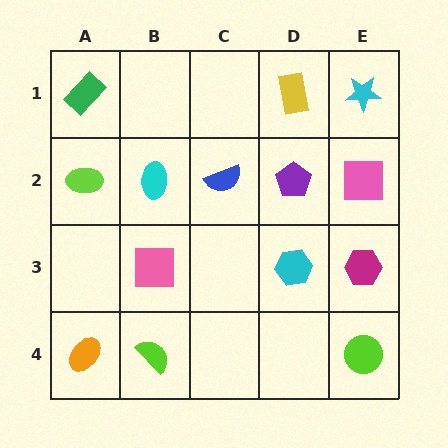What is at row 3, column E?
A magenta hexagon.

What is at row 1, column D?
A yellow rectangle.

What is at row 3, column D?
A cyan hexagon.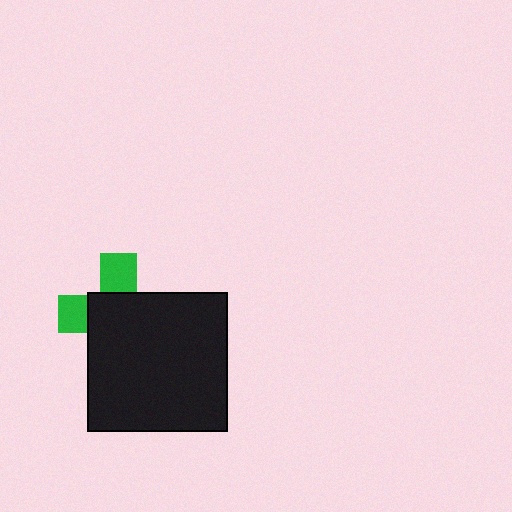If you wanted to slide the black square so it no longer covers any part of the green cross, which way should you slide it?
Slide it toward the lower-right — that is the most direct way to separate the two shapes.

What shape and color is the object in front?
The object in front is a black square.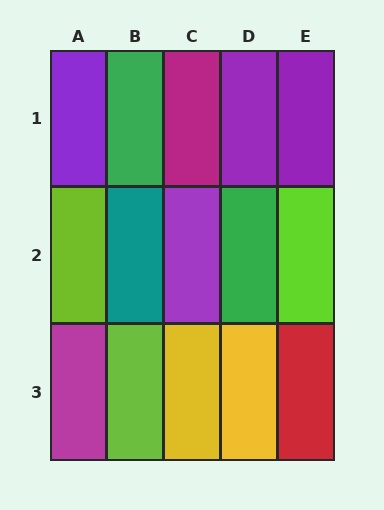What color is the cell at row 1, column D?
Purple.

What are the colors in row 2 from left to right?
Lime, teal, purple, green, lime.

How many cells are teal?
1 cell is teal.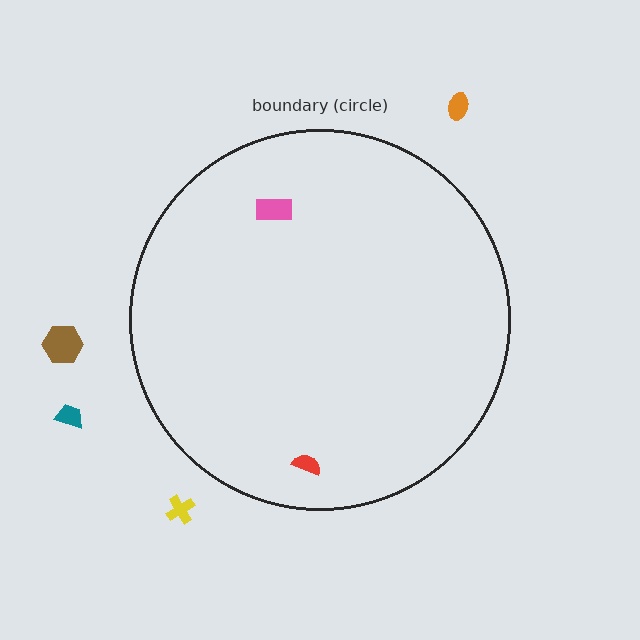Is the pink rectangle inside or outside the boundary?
Inside.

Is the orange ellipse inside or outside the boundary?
Outside.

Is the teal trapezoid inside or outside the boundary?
Outside.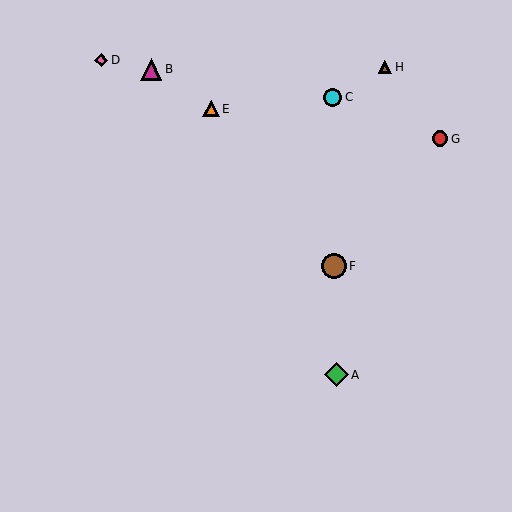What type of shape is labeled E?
Shape E is an orange triangle.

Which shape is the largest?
The brown circle (labeled F) is the largest.